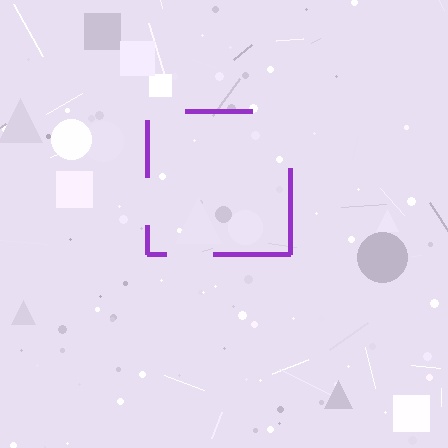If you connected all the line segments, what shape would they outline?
They would outline a square.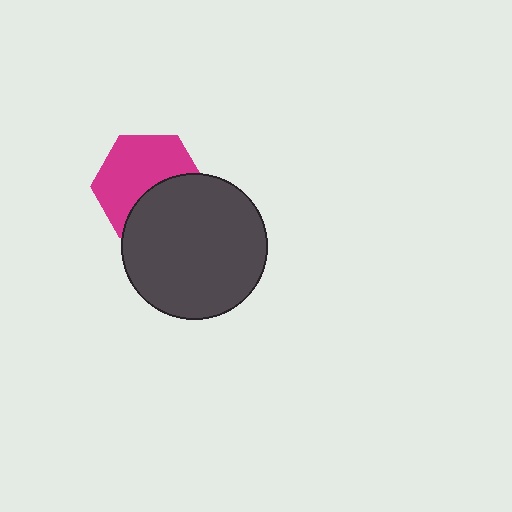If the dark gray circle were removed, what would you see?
You would see the complete magenta hexagon.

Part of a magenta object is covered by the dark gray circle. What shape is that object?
It is a hexagon.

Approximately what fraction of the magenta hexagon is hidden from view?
Roughly 40% of the magenta hexagon is hidden behind the dark gray circle.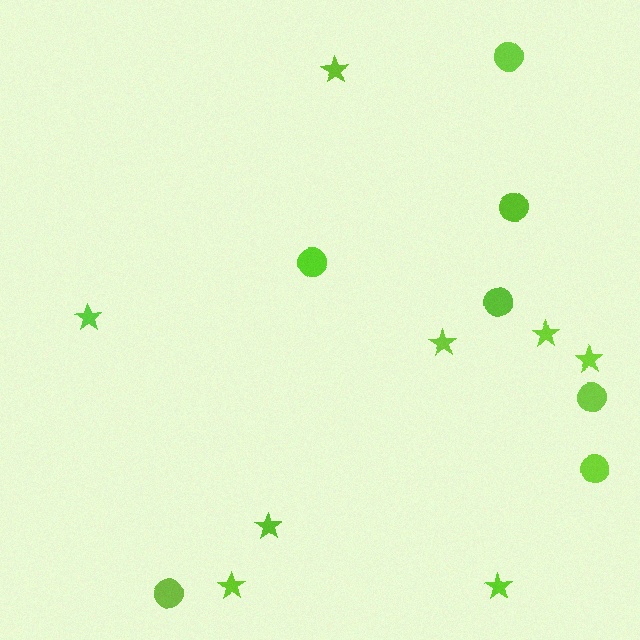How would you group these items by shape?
There are 2 groups: one group of circles (7) and one group of stars (8).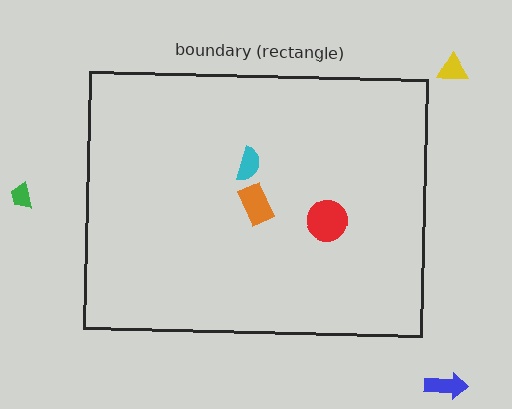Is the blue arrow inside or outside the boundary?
Outside.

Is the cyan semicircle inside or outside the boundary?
Inside.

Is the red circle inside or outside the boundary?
Inside.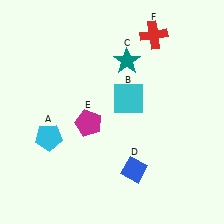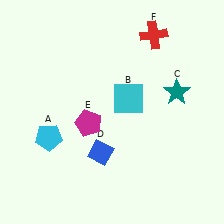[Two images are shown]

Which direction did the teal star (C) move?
The teal star (C) moved right.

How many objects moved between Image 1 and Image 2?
2 objects moved between the two images.